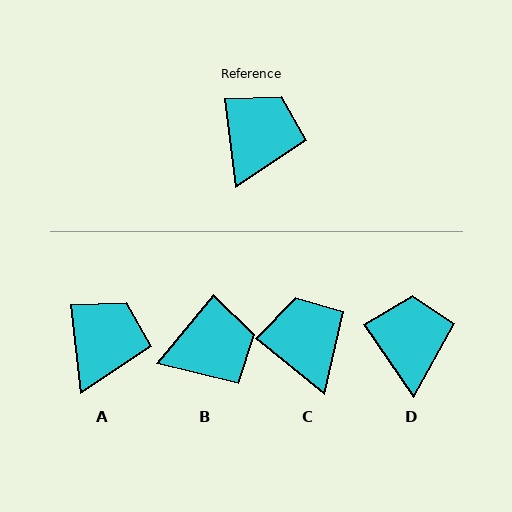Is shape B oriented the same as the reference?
No, it is off by about 46 degrees.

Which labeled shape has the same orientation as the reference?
A.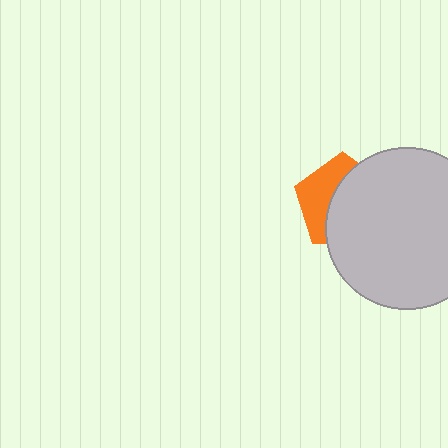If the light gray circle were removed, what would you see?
You would see the complete orange pentagon.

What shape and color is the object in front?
The object in front is a light gray circle.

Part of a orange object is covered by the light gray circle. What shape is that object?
It is a pentagon.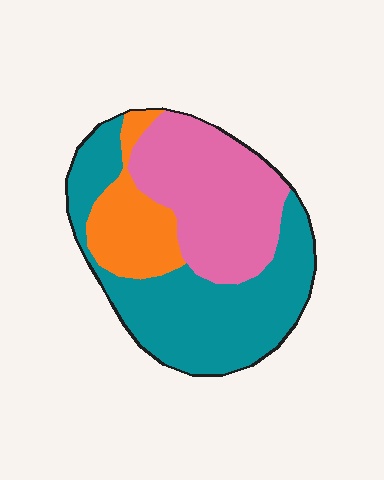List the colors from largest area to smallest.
From largest to smallest: teal, pink, orange.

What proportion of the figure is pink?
Pink covers 36% of the figure.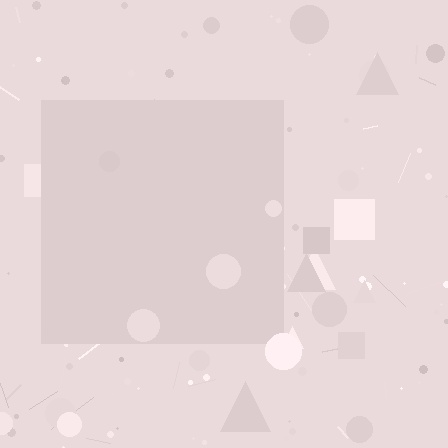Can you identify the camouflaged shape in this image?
The camouflaged shape is a square.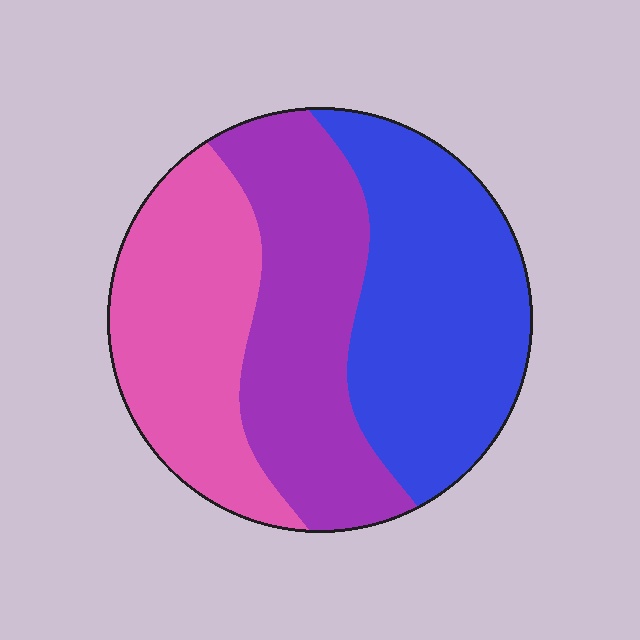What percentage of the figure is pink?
Pink takes up between a quarter and a half of the figure.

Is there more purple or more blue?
Blue.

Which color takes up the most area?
Blue, at roughly 40%.